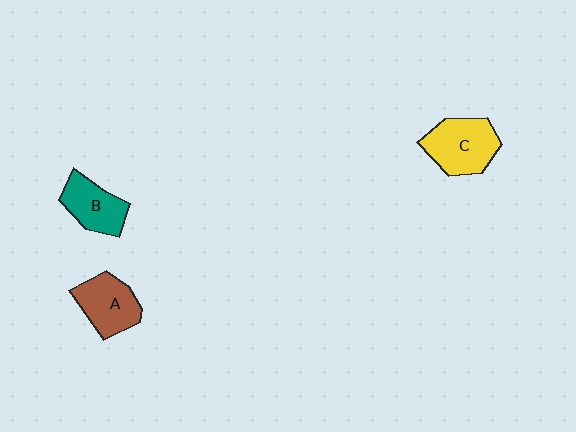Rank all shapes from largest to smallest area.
From largest to smallest: C (yellow), A (brown), B (teal).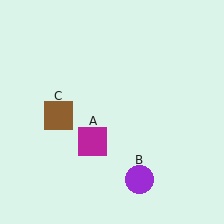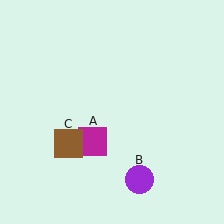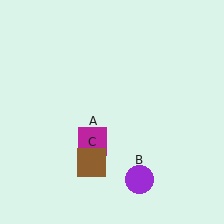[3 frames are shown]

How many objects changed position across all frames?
1 object changed position: brown square (object C).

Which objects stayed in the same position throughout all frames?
Magenta square (object A) and purple circle (object B) remained stationary.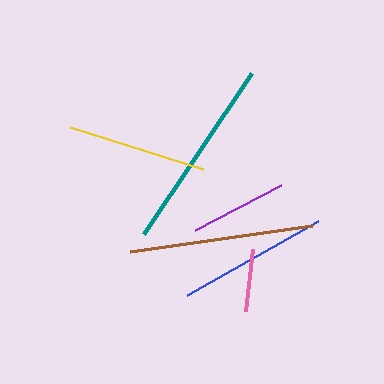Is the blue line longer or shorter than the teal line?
The teal line is longer than the blue line.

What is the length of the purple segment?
The purple segment is approximately 98 pixels long.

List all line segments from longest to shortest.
From longest to shortest: teal, brown, blue, yellow, purple, pink.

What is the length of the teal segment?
The teal segment is approximately 194 pixels long.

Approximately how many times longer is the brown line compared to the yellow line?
The brown line is approximately 1.3 times the length of the yellow line.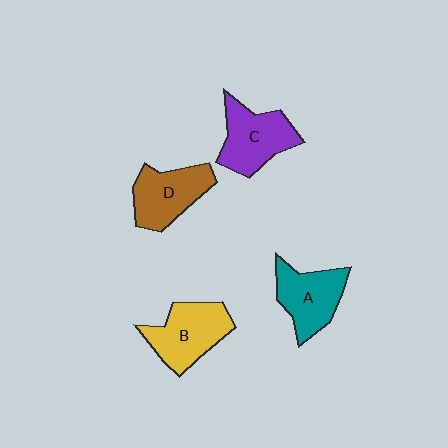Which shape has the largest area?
Shape B (yellow).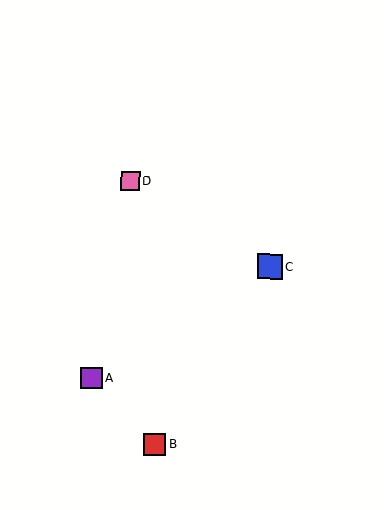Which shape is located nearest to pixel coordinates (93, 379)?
The purple square (labeled A) at (92, 378) is nearest to that location.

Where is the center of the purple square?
The center of the purple square is at (92, 378).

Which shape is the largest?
The blue square (labeled C) is the largest.